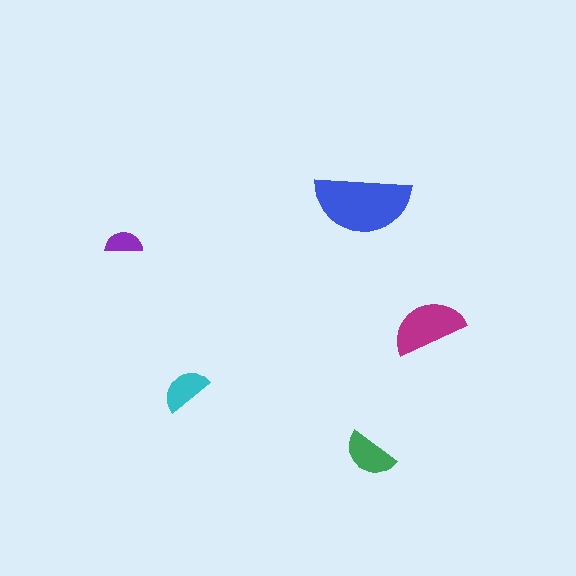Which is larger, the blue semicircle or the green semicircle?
The blue one.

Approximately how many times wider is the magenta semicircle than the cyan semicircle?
About 1.5 times wider.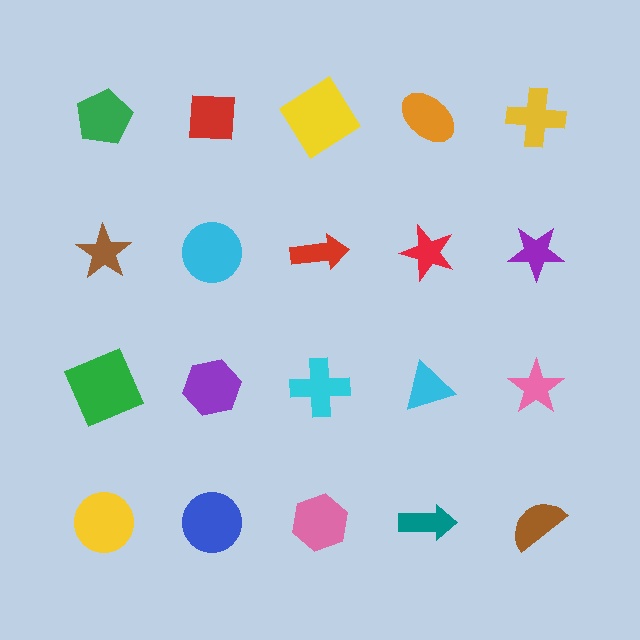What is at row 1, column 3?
A yellow diamond.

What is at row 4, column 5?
A brown semicircle.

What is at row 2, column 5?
A purple star.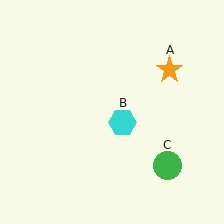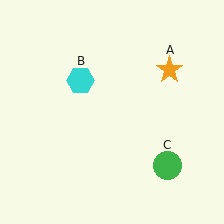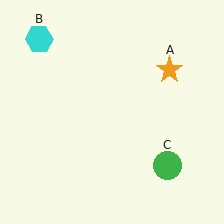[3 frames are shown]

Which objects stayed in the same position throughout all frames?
Orange star (object A) and green circle (object C) remained stationary.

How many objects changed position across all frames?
1 object changed position: cyan hexagon (object B).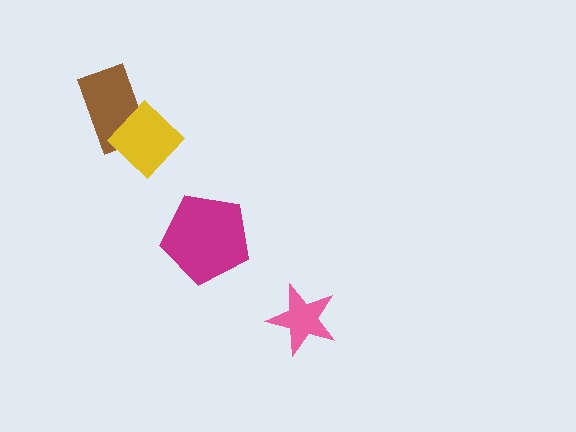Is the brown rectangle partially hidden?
Yes, it is partially covered by another shape.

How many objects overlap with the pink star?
0 objects overlap with the pink star.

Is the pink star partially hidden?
No, no other shape covers it.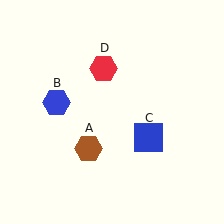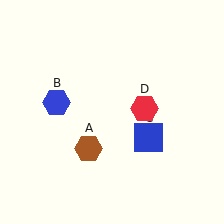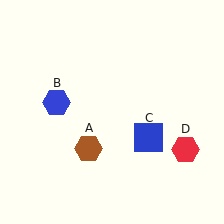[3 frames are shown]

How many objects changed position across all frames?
1 object changed position: red hexagon (object D).